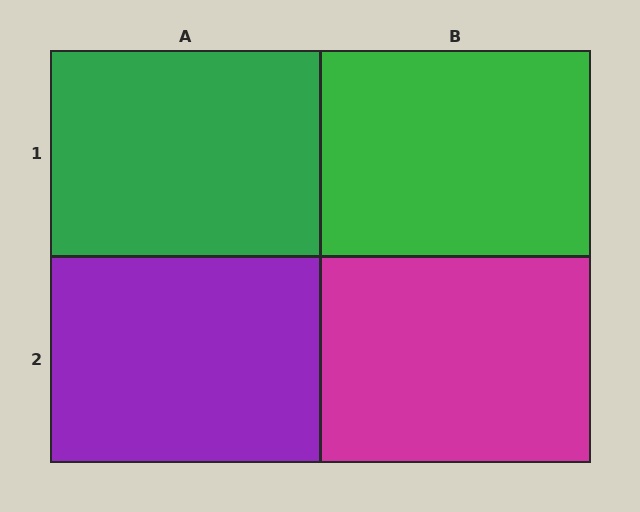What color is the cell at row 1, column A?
Green.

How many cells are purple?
1 cell is purple.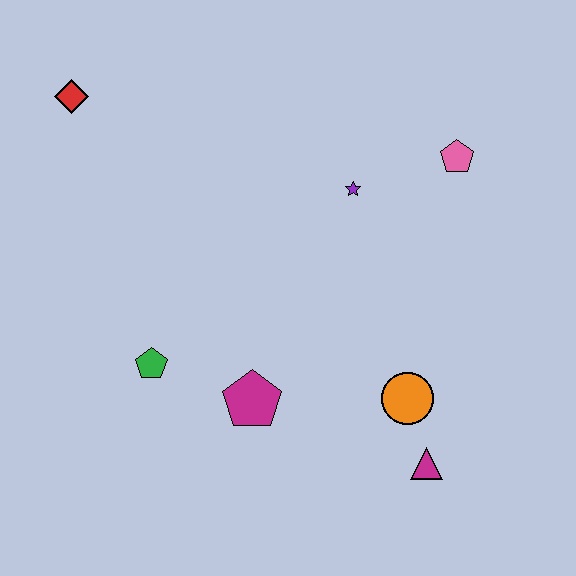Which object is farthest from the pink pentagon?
The red diamond is farthest from the pink pentagon.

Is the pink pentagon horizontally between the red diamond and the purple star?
No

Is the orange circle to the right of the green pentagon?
Yes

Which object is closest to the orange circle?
The magenta triangle is closest to the orange circle.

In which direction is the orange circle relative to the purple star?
The orange circle is below the purple star.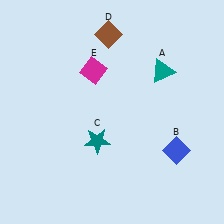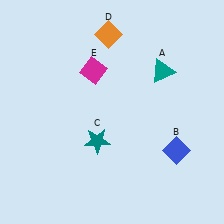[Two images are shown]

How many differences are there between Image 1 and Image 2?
There is 1 difference between the two images.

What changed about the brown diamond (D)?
In Image 1, D is brown. In Image 2, it changed to orange.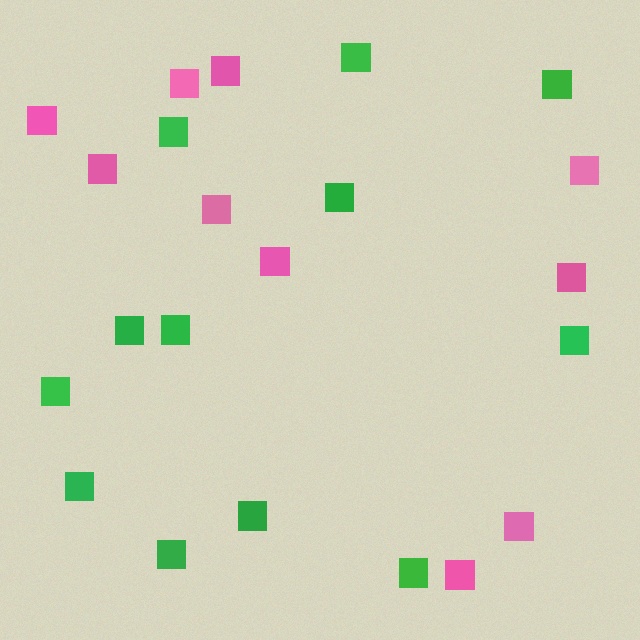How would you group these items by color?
There are 2 groups: one group of green squares (12) and one group of pink squares (10).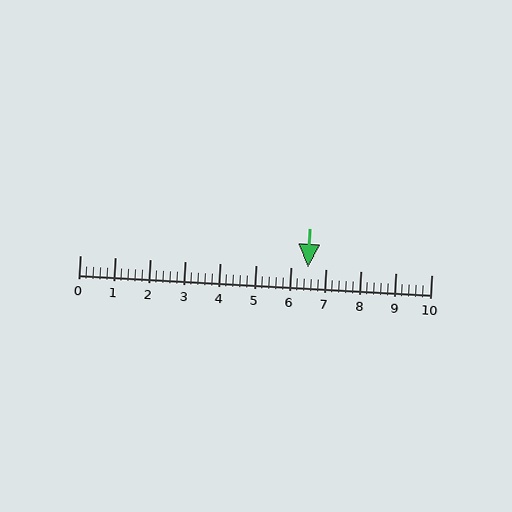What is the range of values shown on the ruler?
The ruler shows values from 0 to 10.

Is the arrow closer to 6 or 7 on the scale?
The arrow is closer to 7.